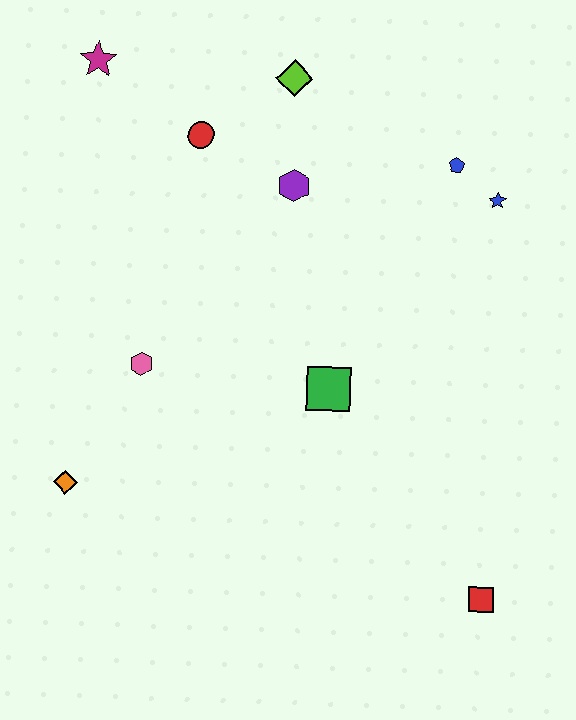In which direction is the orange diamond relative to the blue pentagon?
The orange diamond is to the left of the blue pentagon.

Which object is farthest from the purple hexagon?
The red square is farthest from the purple hexagon.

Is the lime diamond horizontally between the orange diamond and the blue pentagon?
Yes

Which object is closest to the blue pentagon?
The blue star is closest to the blue pentagon.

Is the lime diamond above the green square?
Yes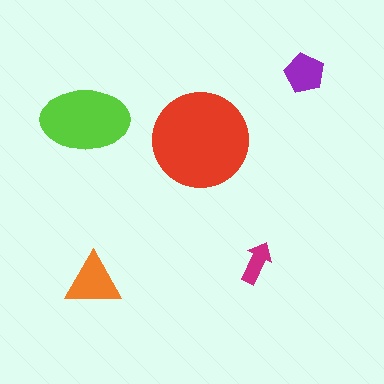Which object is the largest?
The red circle.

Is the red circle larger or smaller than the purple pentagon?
Larger.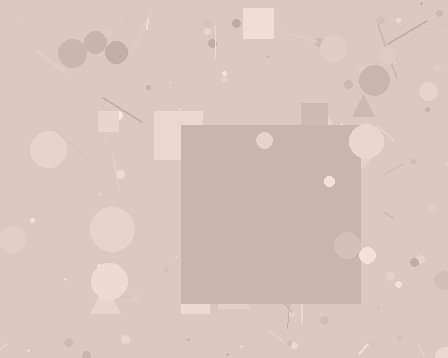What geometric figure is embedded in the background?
A square is embedded in the background.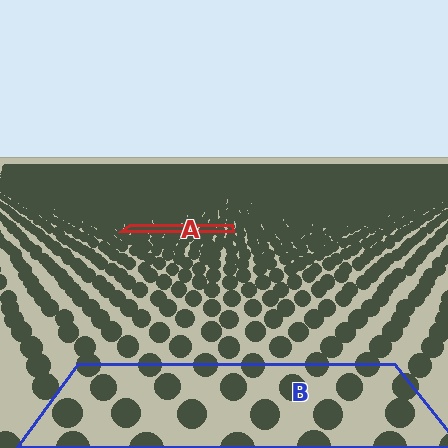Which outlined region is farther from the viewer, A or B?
Region A is farther from the viewer — the texture elements inside it appear smaller and more densely packed.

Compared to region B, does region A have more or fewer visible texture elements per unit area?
Region A has more texture elements per unit area — they are packed more densely because it is farther away.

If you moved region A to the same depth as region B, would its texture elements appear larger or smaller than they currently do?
They would appear larger. At a closer depth, the same texture elements are projected at a bigger on-screen size.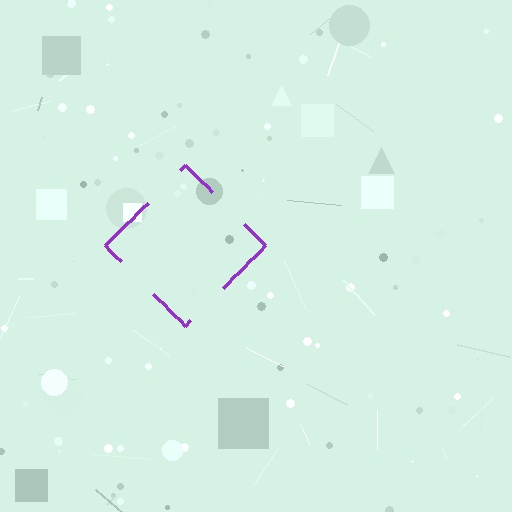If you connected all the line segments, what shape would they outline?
They would outline a diamond.